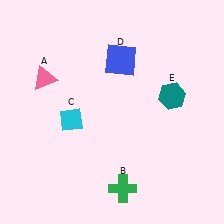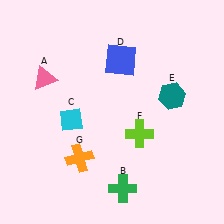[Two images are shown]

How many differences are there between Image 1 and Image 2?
There are 2 differences between the two images.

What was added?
A lime cross (F), an orange cross (G) were added in Image 2.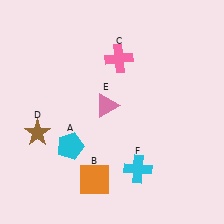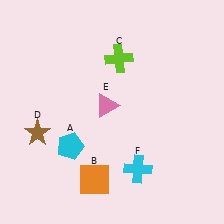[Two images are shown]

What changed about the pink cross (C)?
In Image 1, C is pink. In Image 2, it changed to lime.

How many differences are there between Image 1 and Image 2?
There is 1 difference between the two images.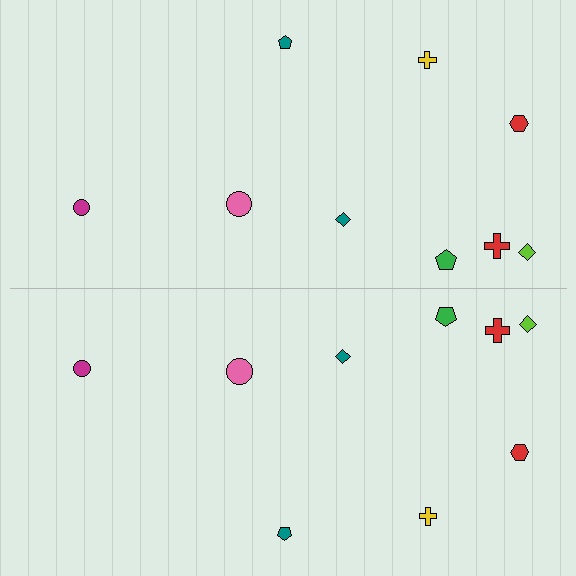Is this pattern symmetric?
Yes, this pattern has bilateral (reflection) symmetry.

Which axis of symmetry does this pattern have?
The pattern has a horizontal axis of symmetry running through the center of the image.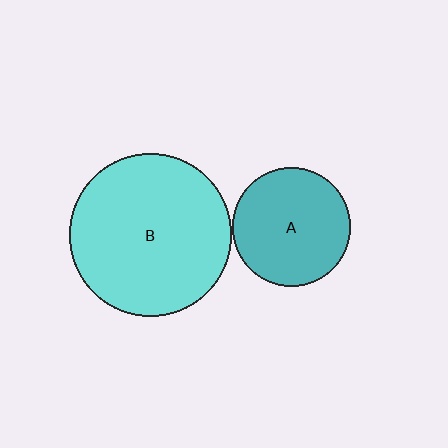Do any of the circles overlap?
No, none of the circles overlap.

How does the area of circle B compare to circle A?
Approximately 1.9 times.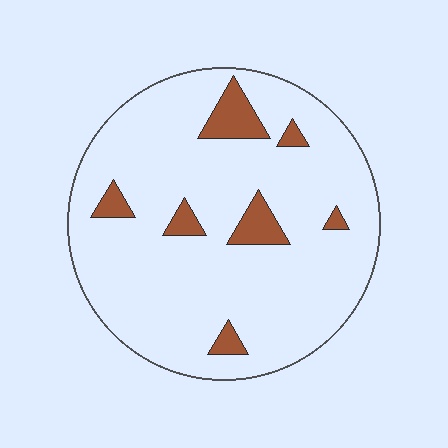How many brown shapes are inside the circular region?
7.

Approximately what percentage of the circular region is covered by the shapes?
Approximately 10%.